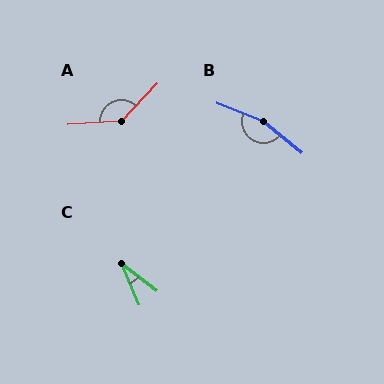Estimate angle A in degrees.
Approximately 138 degrees.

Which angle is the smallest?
C, at approximately 29 degrees.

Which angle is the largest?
B, at approximately 162 degrees.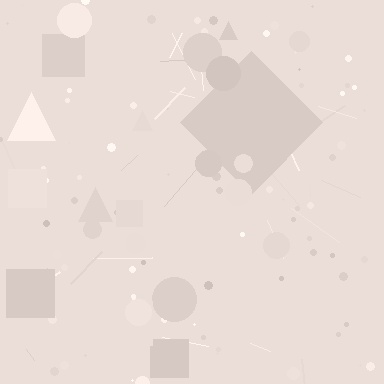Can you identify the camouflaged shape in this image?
The camouflaged shape is a diamond.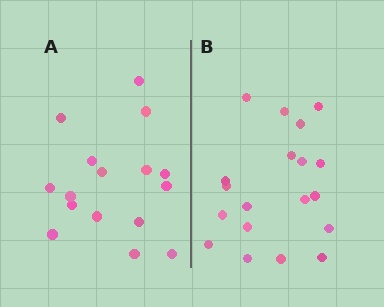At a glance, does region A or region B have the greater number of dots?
Region B (the right region) has more dots.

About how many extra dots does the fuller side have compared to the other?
Region B has just a few more — roughly 2 or 3 more dots than region A.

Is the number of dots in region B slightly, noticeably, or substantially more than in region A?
Region B has only slightly more — the two regions are fairly close. The ratio is roughly 1.2 to 1.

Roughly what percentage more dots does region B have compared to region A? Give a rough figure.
About 20% more.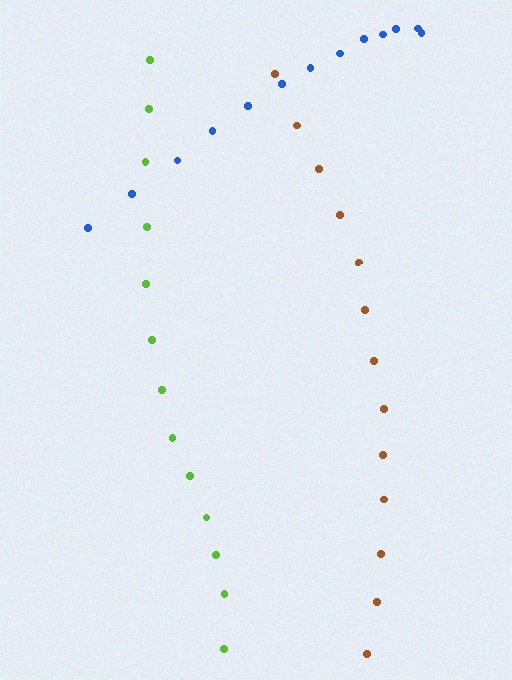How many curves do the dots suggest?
There are 3 distinct paths.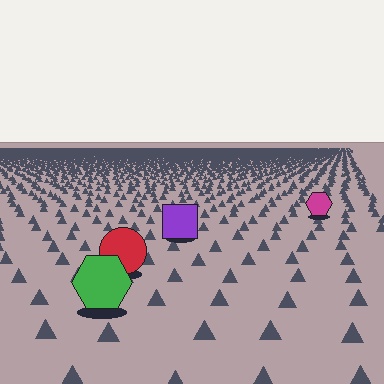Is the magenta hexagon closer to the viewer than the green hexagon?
No. The green hexagon is closer — you can tell from the texture gradient: the ground texture is coarser near it.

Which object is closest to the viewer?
The green hexagon is closest. The texture marks near it are larger and more spread out.